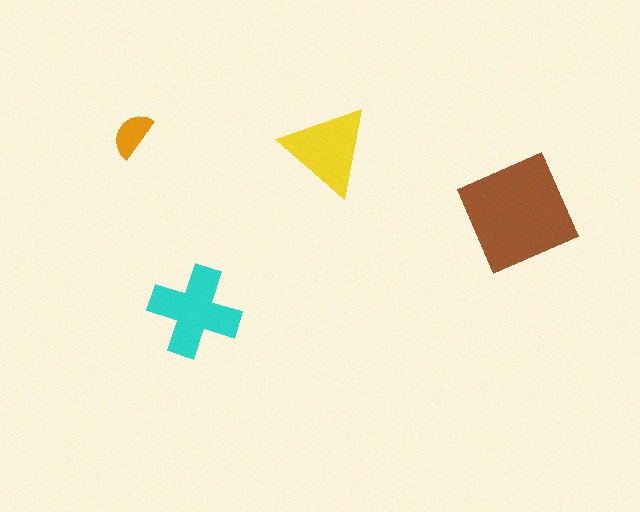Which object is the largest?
The brown square.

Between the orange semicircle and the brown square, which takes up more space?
The brown square.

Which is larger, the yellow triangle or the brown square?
The brown square.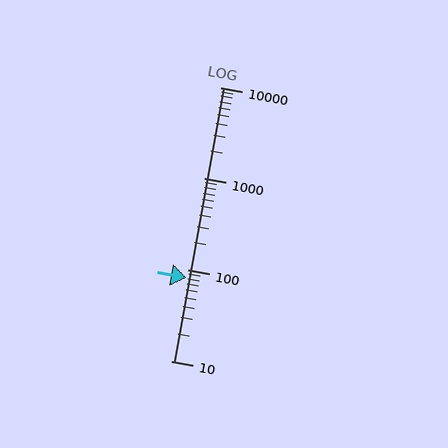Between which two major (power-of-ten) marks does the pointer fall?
The pointer is between 10 and 100.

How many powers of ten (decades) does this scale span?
The scale spans 3 decades, from 10 to 10000.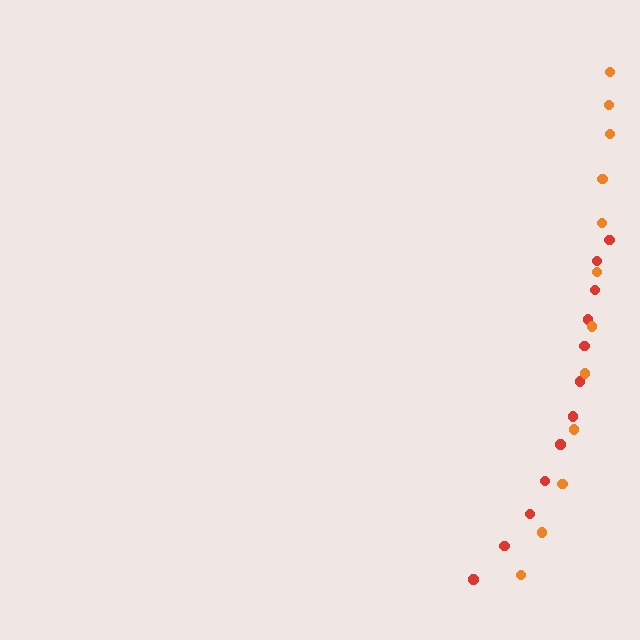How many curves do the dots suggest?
There are 2 distinct paths.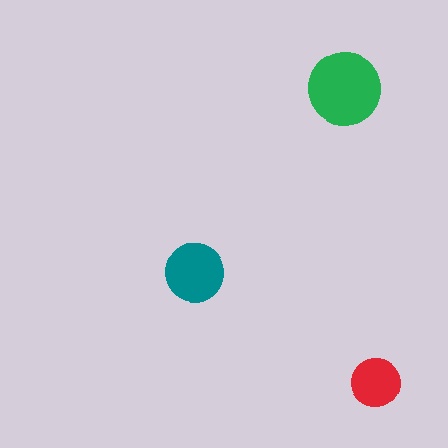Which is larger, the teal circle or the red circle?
The teal one.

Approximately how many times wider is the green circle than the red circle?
About 1.5 times wider.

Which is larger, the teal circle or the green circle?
The green one.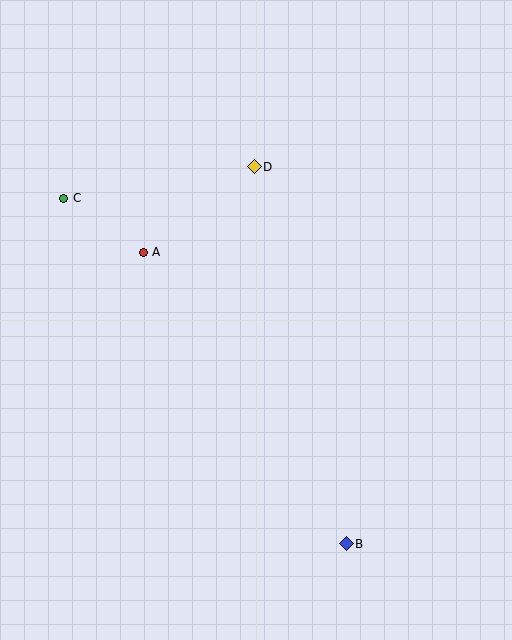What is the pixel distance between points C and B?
The distance between C and B is 447 pixels.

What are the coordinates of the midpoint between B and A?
The midpoint between B and A is at (245, 398).